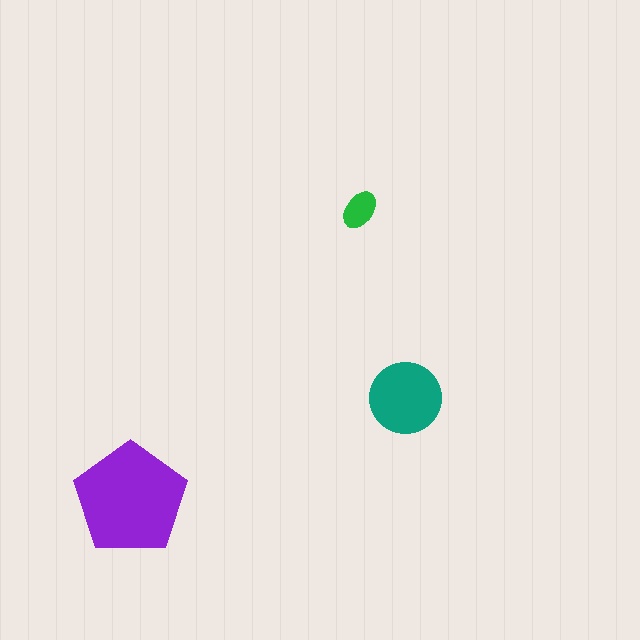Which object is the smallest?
The green ellipse.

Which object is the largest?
The purple pentagon.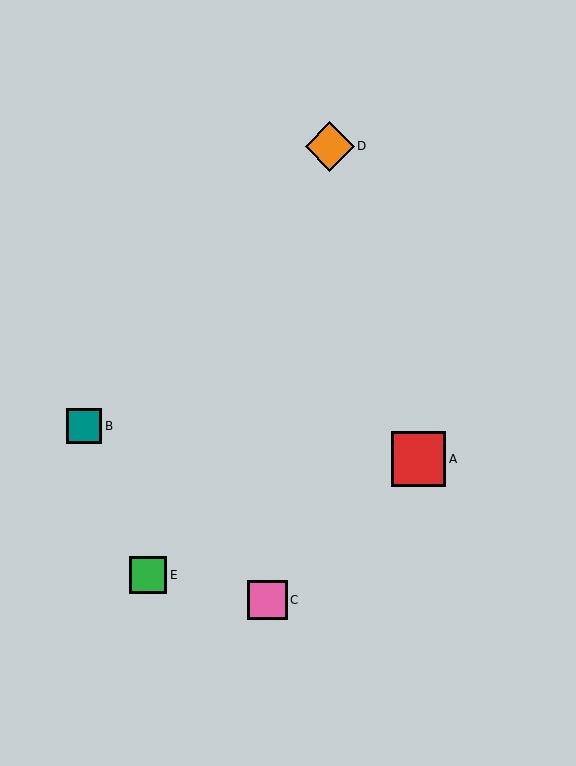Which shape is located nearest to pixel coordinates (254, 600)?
The pink square (labeled C) at (267, 600) is nearest to that location.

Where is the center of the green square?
The center of the green square is at (148, 575).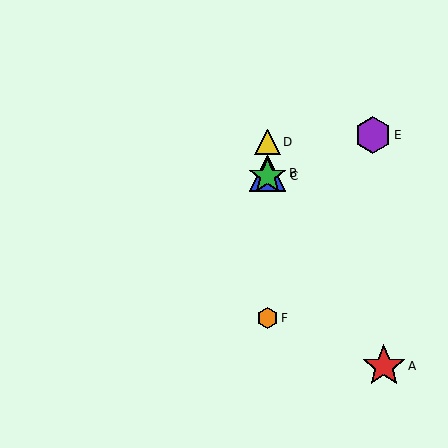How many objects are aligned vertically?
4 objects (B, C, D, F) are aligned vertically.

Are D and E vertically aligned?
No, D is at x≈268 and E is at x≈373.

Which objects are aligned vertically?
Objects B, C, D, F are aligned vertically.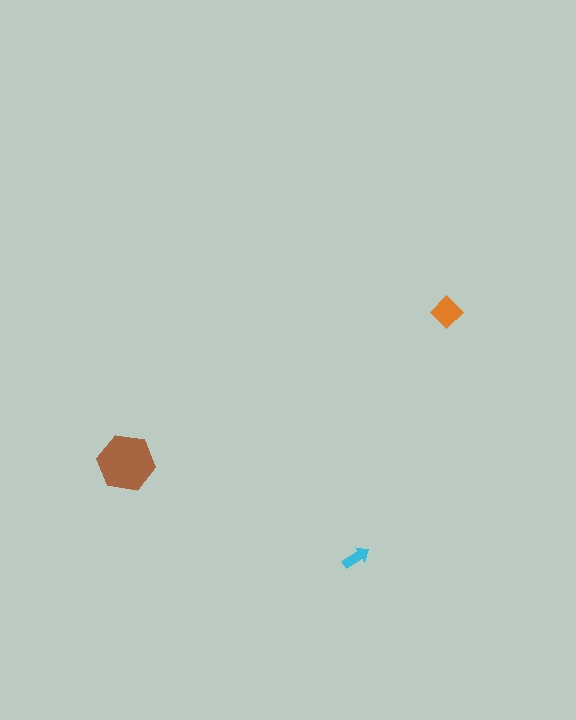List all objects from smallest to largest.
The cyan arrow, the orange diamond, the brown hexagon.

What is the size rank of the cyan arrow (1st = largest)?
3rd.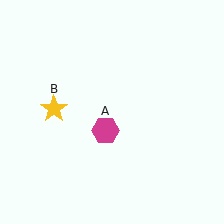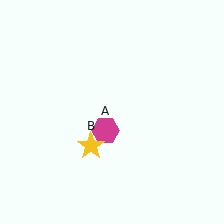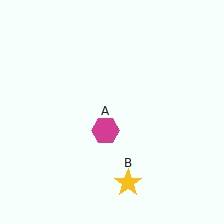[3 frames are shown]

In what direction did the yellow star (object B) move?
The yellow star (object B) moved down and to the right.